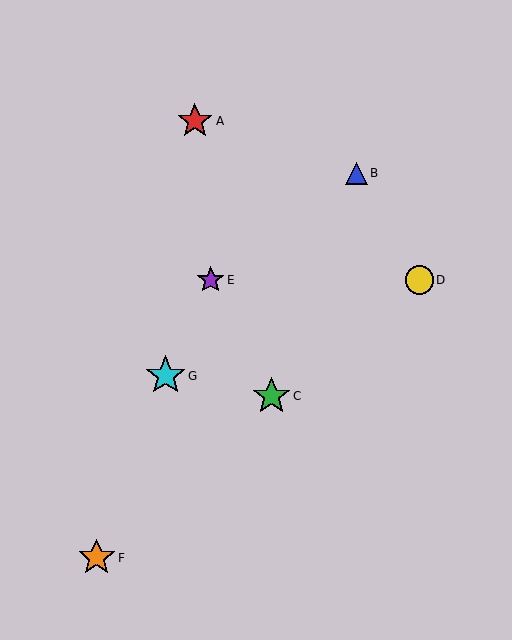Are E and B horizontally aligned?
No, E is at y≈280 and B is at y≈173.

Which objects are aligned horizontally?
Objects D, E are aligned horizontally.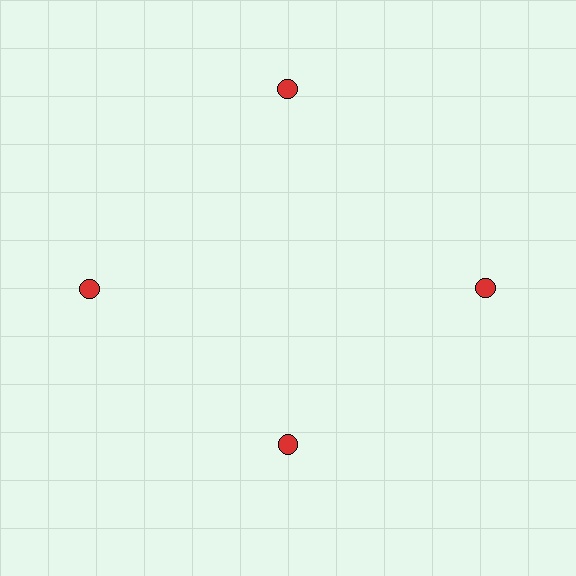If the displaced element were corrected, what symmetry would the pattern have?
It would have 4-fold rotational symmetry — the pattern would map onto itself every 90 degrees.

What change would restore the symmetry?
The symmetry would be restored by moving it outward, back onto the ring so that all 4 circles sit at equal angles and equal distance from the center.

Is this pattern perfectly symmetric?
No. The 4 red circles are arranged in a ring, but one element near the 6 o'clock position is pulled inward toward the center, breaking the 4-fold rotational symmetry.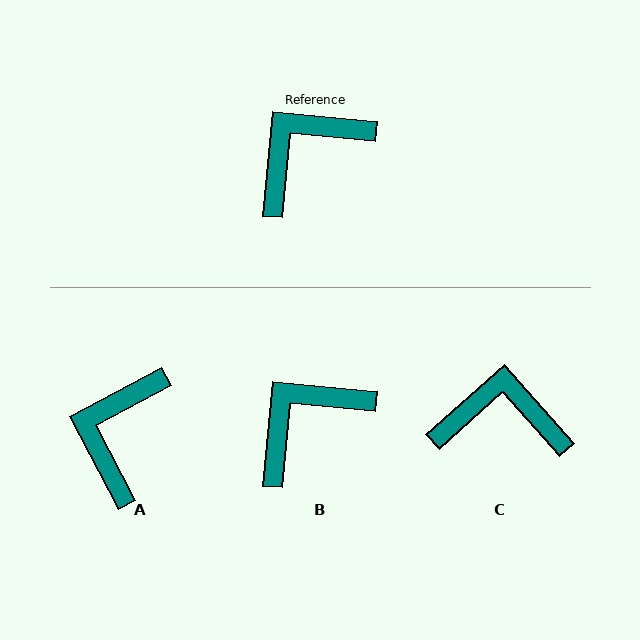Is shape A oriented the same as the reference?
No, it is off by about 33 degrees.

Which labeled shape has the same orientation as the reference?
B.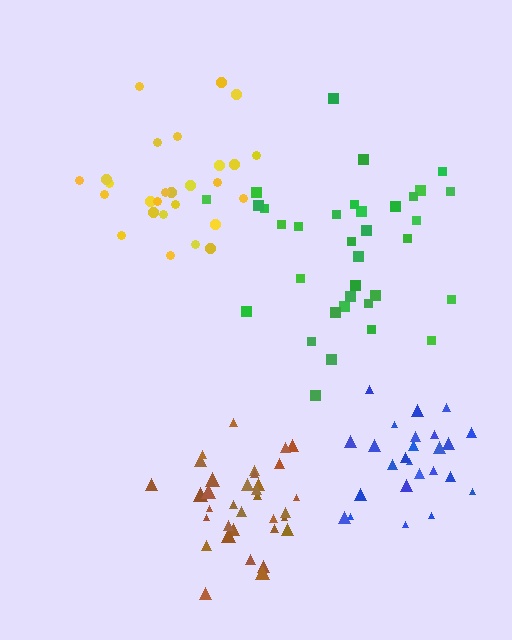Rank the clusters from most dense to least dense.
brown, blue, yellow, green.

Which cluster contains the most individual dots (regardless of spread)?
Green (35).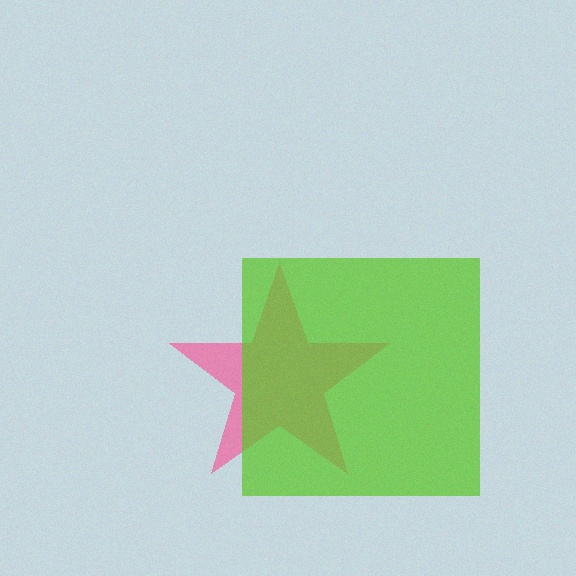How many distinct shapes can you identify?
There are 2 distinct shapes: a pink star, a lime square.